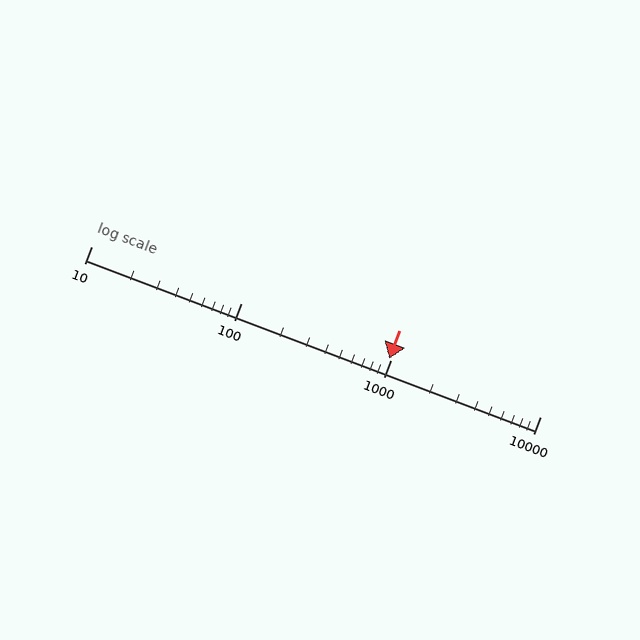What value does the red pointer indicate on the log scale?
The pointer indicates approximately 980.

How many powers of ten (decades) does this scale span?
The scale spans 3 decades, from 10 to 10000.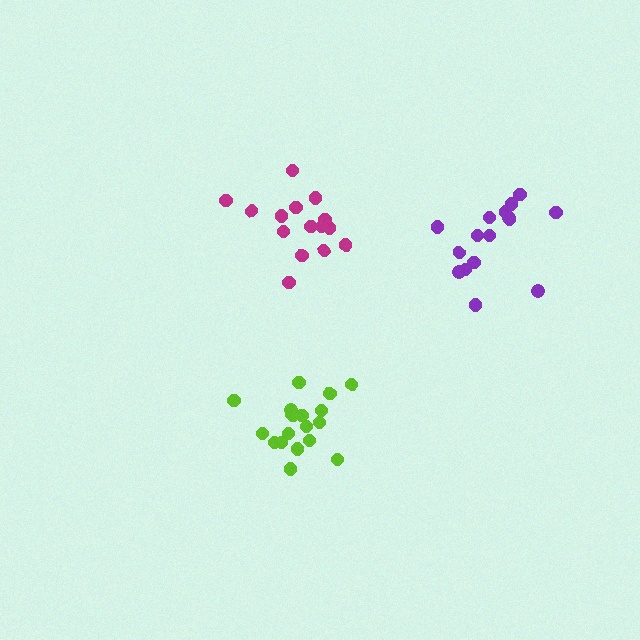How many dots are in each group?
Group 1: 16 dots, Group 2: 19 dots, Group 3: 15 dots (50 total).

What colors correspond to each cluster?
The clusters are colored: purple, lime, magenta.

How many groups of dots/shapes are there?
There are 3 groups.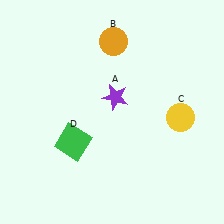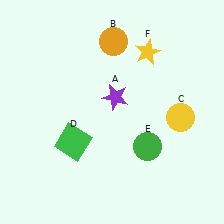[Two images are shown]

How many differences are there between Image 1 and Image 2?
There are 2 differences between the two images.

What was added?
A green circle (E), a yellow star (F) were added in Image 2.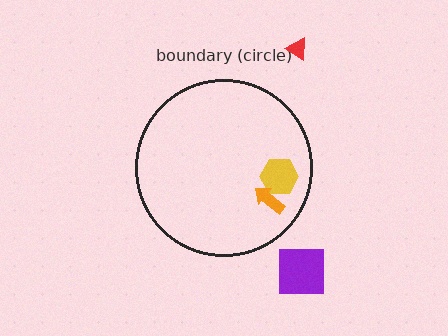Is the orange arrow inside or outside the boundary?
Inside.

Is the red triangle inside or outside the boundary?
Outside.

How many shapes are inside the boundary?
2 inside, 2 outside.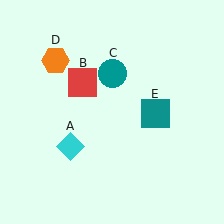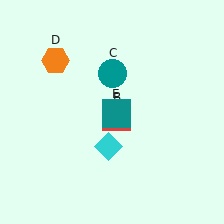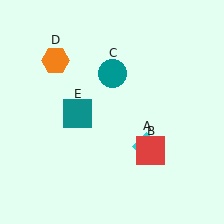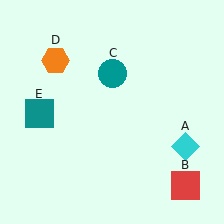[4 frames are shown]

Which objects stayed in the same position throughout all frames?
Teal circle (object C) and orange hexagon (object D) remained stationary.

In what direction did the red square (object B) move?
The red square (object B) moved down and to the right.